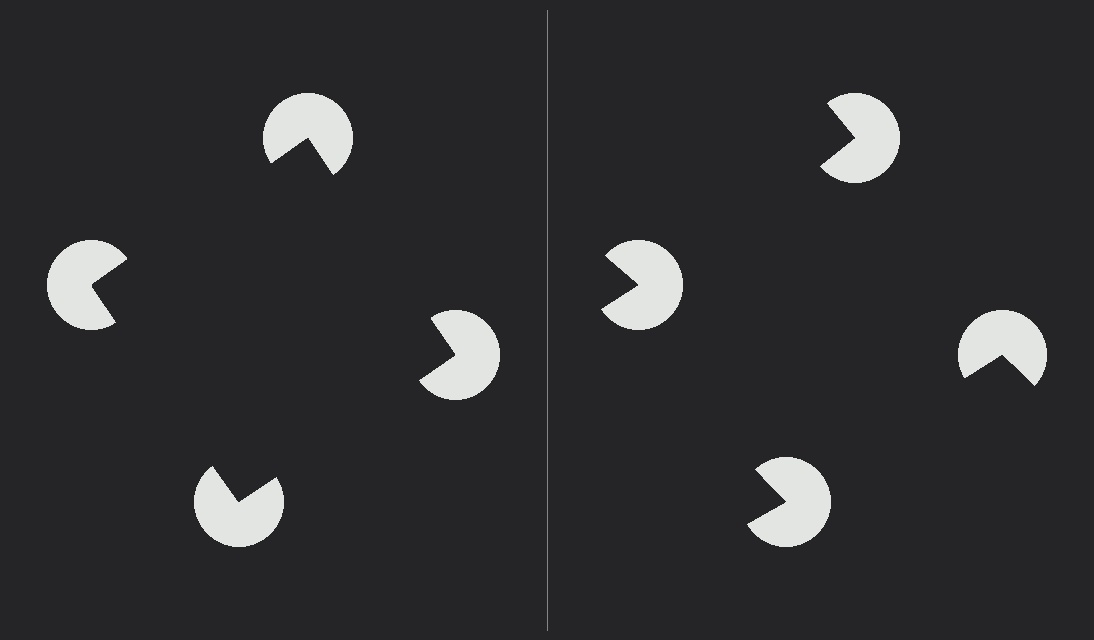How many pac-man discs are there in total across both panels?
8 — 4 on each side.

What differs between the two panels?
The pac-man discs are positioned identically on both sides; only the wedge orientations differ. On the left they align to a square; on the right they are misaligned.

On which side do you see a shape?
An illusory square appears on the left side. On the right side the wedge cuts are rotated, so no coherent shape forms.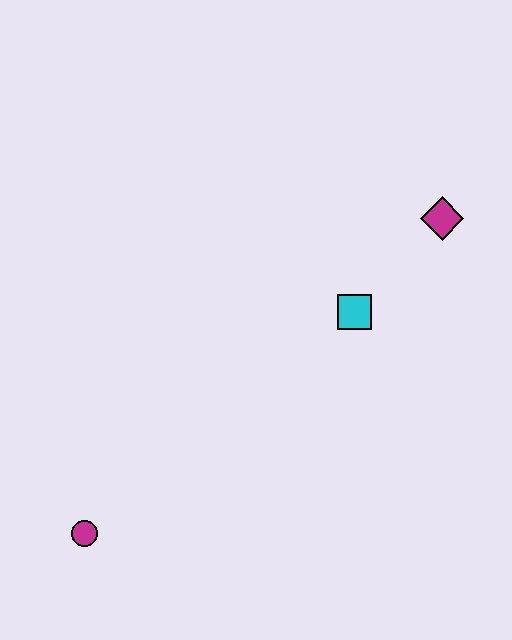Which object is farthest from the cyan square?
The magenta circle is farthest from the cyan square.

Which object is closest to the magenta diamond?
The cyan square is closest to the magenta diamond.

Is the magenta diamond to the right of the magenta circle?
Yes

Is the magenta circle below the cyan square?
Yes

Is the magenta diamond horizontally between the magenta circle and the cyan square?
No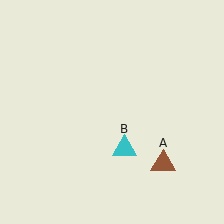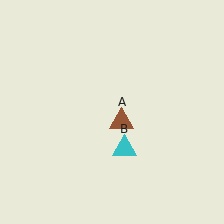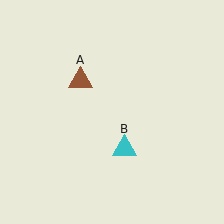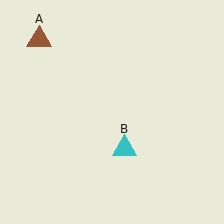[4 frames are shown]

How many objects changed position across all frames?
1 object changed position: brown triangle (object A).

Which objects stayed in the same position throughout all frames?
Cyan triangle (object B) remained stationary.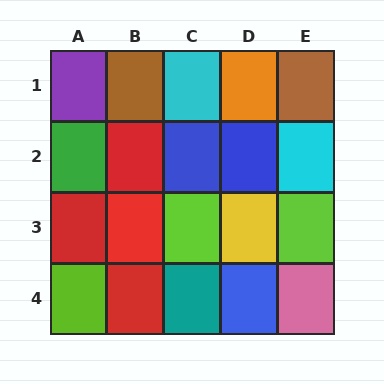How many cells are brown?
2 cells are brown.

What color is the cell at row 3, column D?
Yellow.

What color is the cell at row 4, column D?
Blue.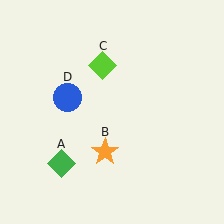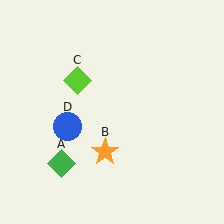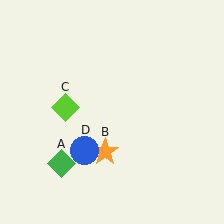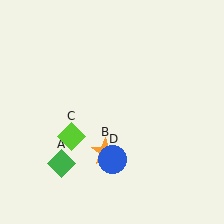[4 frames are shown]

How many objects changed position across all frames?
2 objects changed position: lime diamond (object C), blue circle (object D).